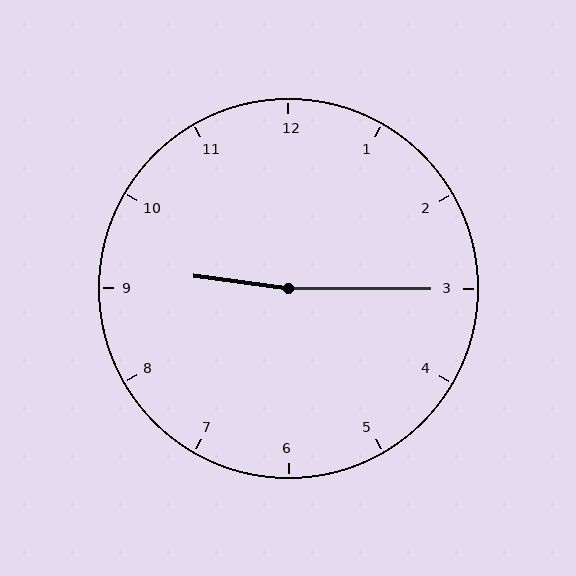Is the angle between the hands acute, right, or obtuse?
It is obtuse.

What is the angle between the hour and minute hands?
Approximately 172 degrees.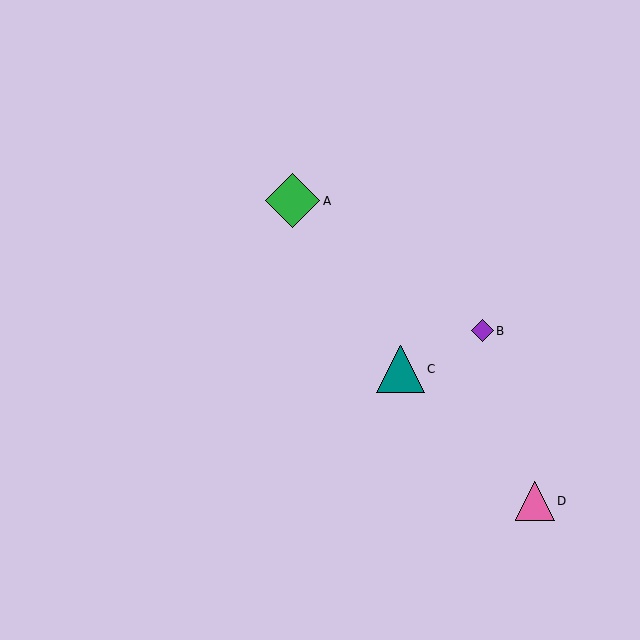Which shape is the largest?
The green diamond (labeled A) is the largest.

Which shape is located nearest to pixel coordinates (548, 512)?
The pink triangle (labeled D) at (535, 501) is nearest to that location.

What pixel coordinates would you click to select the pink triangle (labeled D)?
Click at (535, 501) to select the pink triangle D.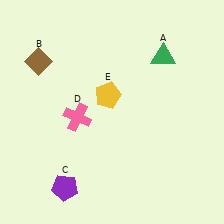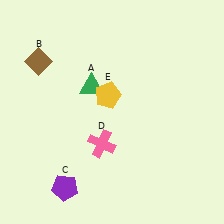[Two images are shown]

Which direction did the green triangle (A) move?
The green triangle (A) moved left.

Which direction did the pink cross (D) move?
The pink cross (D) moved down.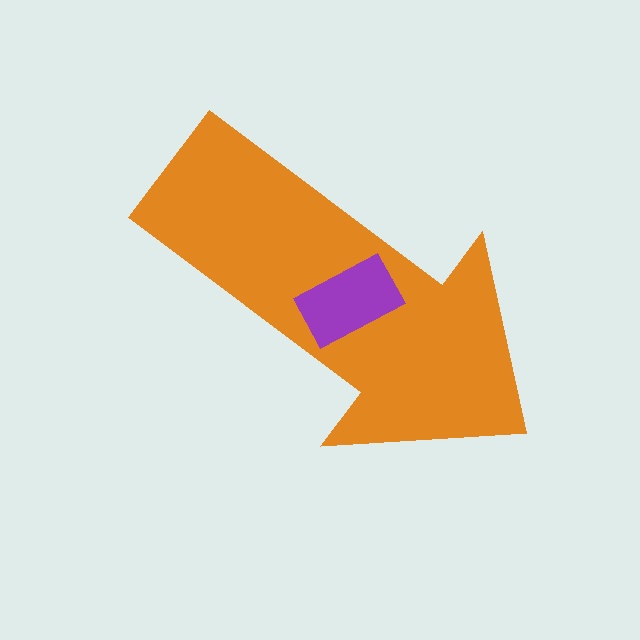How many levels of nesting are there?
2.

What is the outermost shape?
The orange arrow.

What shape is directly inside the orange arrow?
The purple rectangle.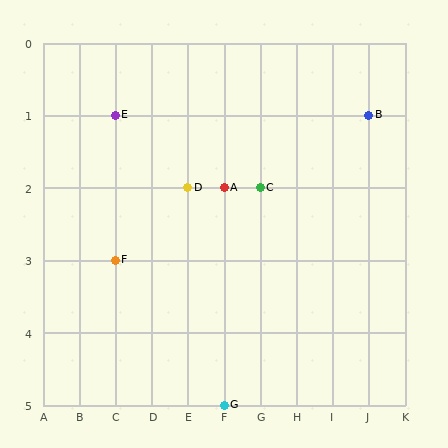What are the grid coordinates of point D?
Point D is at grid coordinates (E, 2).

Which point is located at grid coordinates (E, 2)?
Point D is at (E, 2).